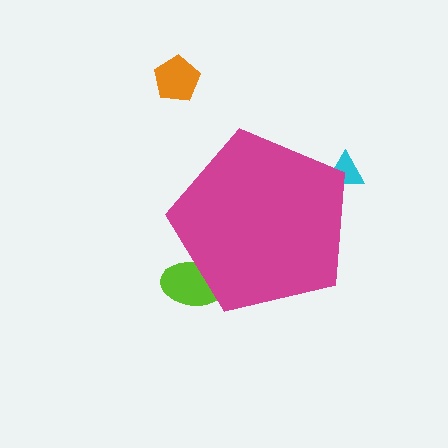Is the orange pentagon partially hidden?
No, the orange pentagon is fully visible.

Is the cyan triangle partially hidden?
Yes, the cyan triangle is partially hidden behind the magenta pentagon.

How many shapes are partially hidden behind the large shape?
2 shapes are partially hidden.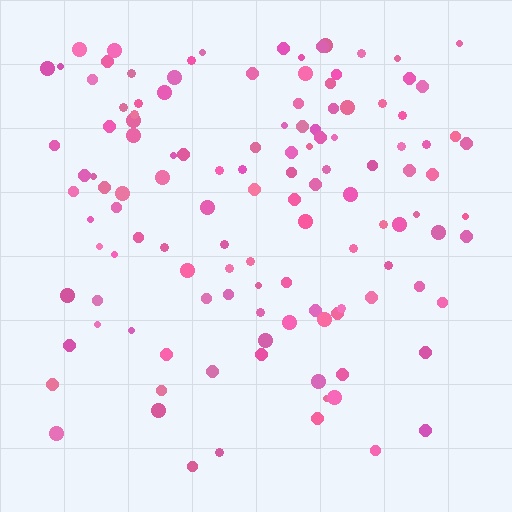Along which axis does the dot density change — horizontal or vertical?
Vertical.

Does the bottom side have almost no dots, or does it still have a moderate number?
Still a moderate number, just noticeably fewer than the top.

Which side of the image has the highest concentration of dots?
The top.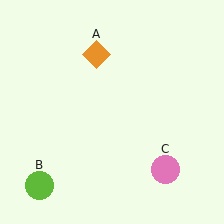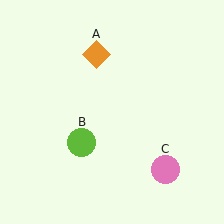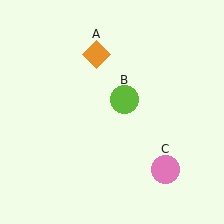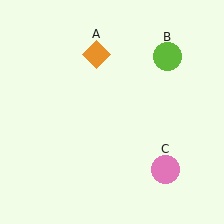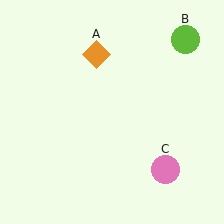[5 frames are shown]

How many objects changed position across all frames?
1 object changed position: lime circle (object B).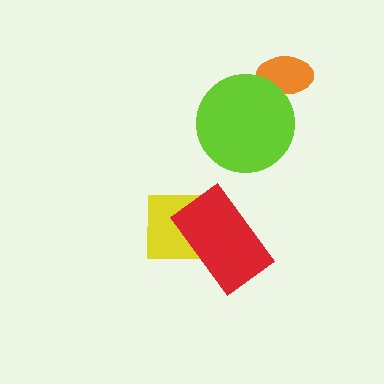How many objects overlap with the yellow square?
1 object overlaps with the yellow square.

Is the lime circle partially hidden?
No, no other shape covers it.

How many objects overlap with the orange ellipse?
1 object overlaps with the orange ellipse.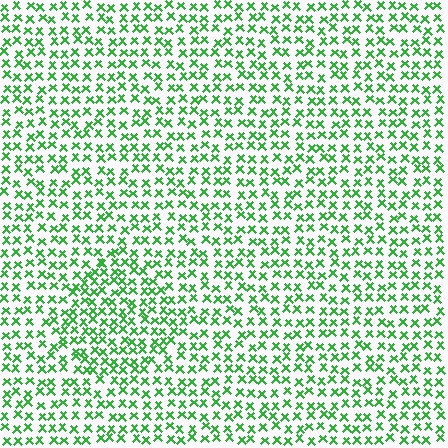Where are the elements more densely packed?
The elements are more densely packed inside the diamond boundary.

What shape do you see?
I see a diamond.